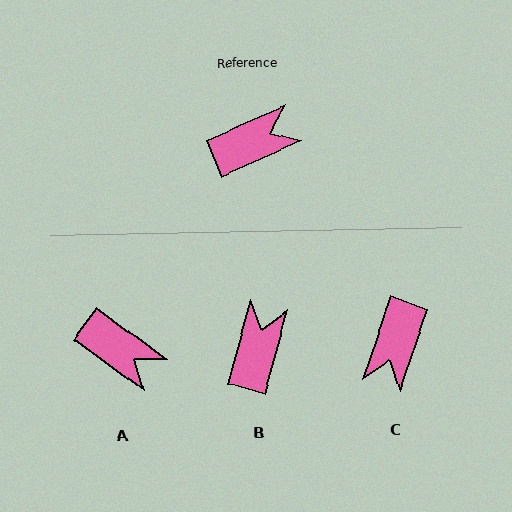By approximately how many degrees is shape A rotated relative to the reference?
Approximately 60 degrees clockwise.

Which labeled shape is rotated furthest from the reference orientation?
C, about 133 degrees away.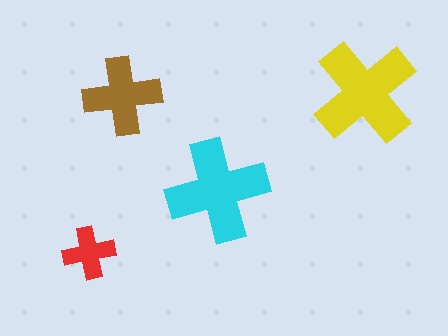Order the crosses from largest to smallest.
the yellow one, the cyan one, the brown one, the red one.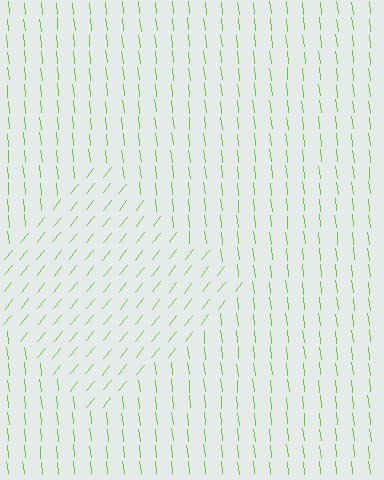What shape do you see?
I see a diamond.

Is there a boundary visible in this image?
Yes, there is a texture boundary formed by a change in line orientation.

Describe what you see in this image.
The image is filled with small lime line segments. A diamond region in the image has lines oriented differently from the surrounding lines, creating a visible texture boundary.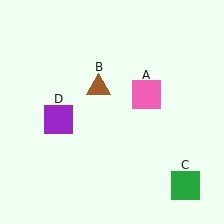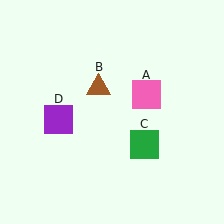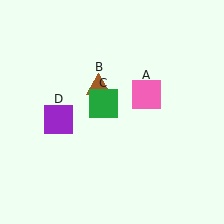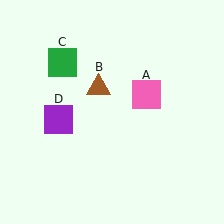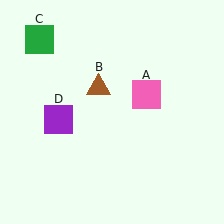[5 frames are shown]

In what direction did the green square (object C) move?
The green square (object C) moved up and to the left.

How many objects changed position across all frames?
1 object changed position: green square (object C).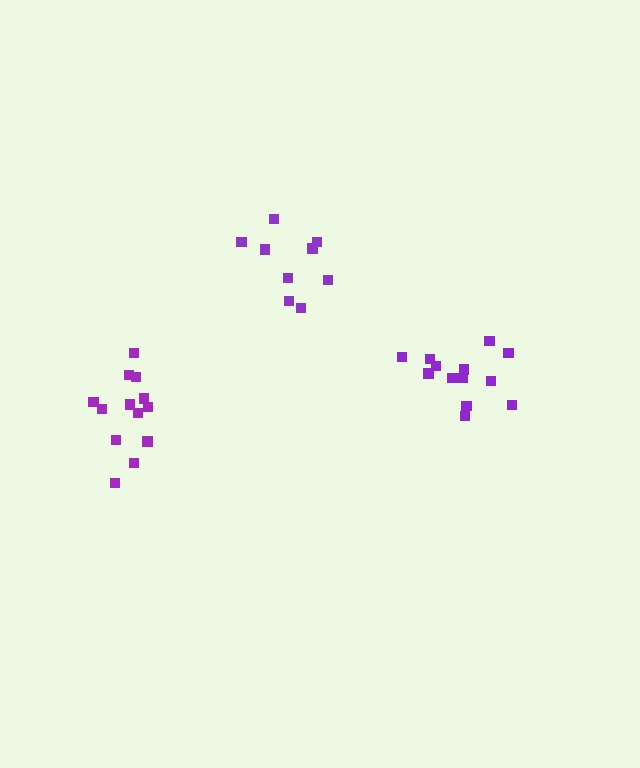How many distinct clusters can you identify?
There are 3 distinct clusters.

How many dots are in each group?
Group 1: 9 dots, Group 2: 13 dots, Group 3: 13 dots (35 total).